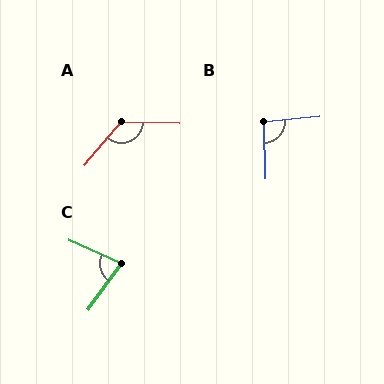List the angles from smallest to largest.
C (79°), B (94°), A (129°).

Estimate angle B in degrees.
Approximately 94 degrees.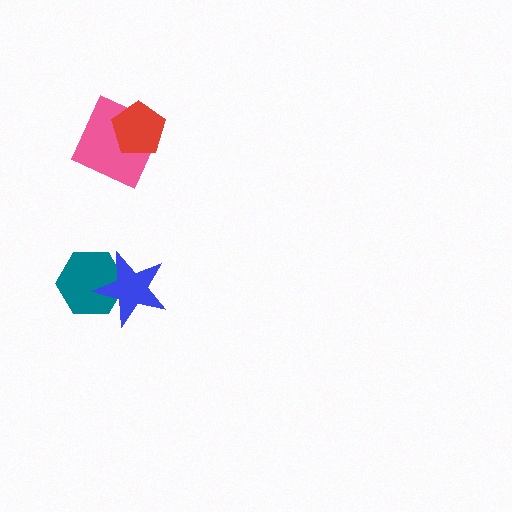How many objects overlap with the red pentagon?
1 object overlaps with the red pentagon.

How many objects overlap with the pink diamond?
1 object overlaps with the pink diamond.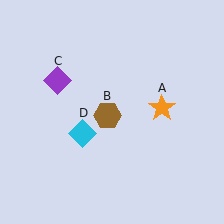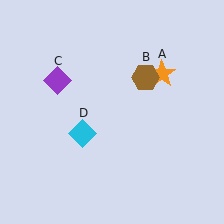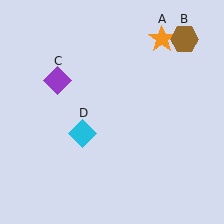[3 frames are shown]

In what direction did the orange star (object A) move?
The orange star (object A) moved up.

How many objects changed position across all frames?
2 objects changed position: orange star (object A), brown hexagon (object B).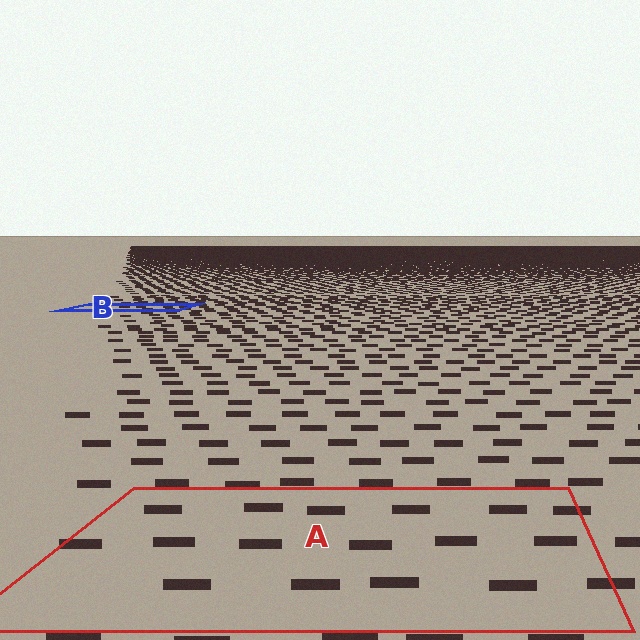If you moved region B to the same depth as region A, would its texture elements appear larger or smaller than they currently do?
They would appear larger. At a closer depth, the same texture elements are projected at a bigger on-screen size.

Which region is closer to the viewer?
Region A is closer. The texture elements there are larger and more spread out.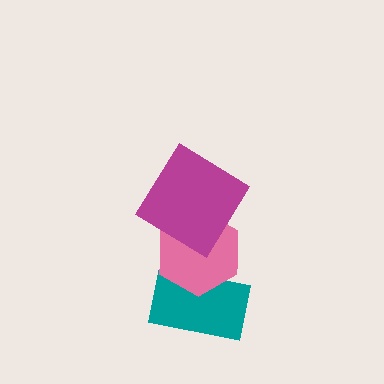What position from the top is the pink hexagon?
The pink hexagon is 2nd from the top.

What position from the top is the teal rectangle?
The teal rectangle is 3rd from the top.